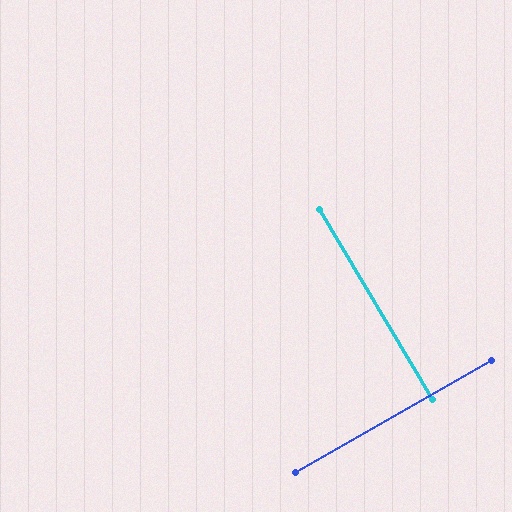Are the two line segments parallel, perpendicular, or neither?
Perpendicular — they meet at approximately 89°.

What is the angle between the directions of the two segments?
Approximately 89 degrees.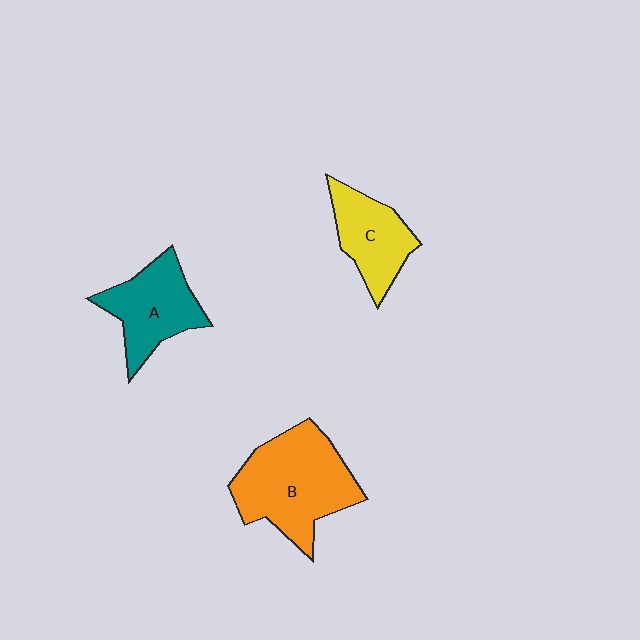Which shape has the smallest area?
Shape C (yellow).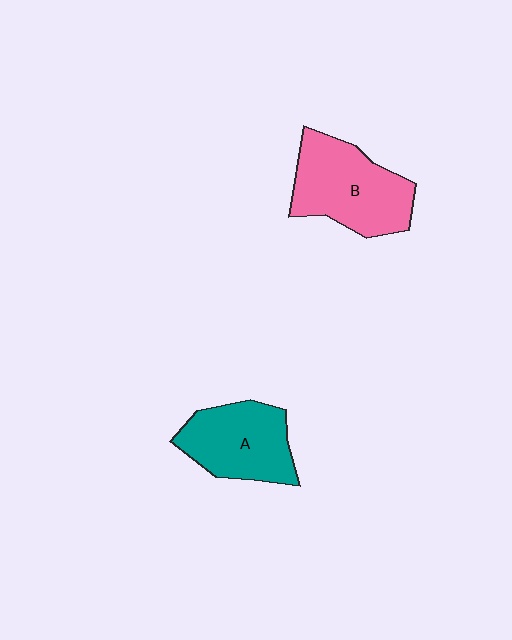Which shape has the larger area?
Shape B (pink).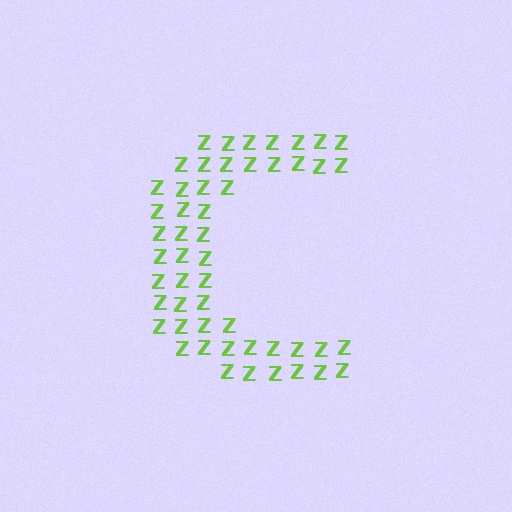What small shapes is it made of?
It is made of small letter Z's.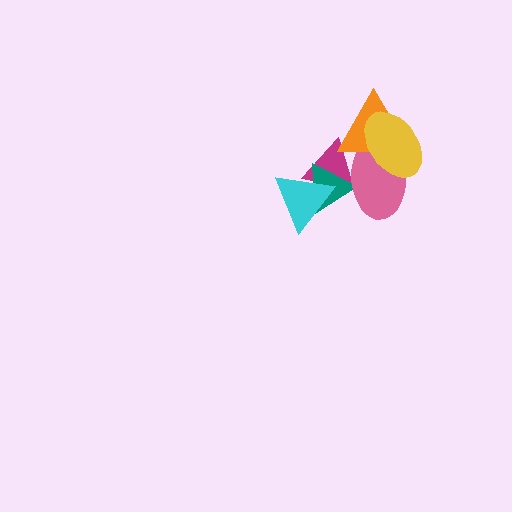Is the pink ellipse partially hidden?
Yes, it is partially covered by another shape.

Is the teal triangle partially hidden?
Yes, it is partially covered by another shape.